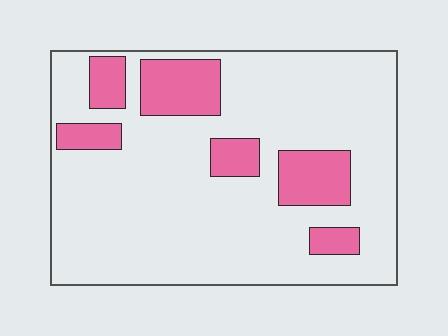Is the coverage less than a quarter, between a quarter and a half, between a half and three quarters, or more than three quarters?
Less than a quarter.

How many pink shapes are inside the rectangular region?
6.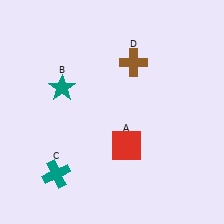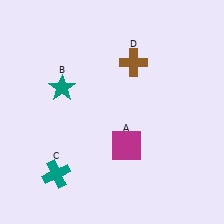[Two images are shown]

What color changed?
The square (A) changed from red in Image 1 to magenta in Image 2.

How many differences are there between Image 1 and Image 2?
There is 1 difference between the two images.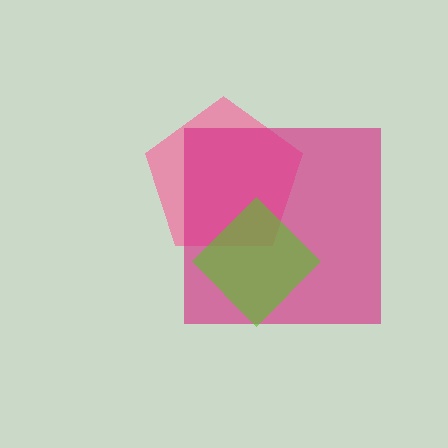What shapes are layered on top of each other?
The layered shapes are: a pink pentagon, a magenta square, a lime diamond.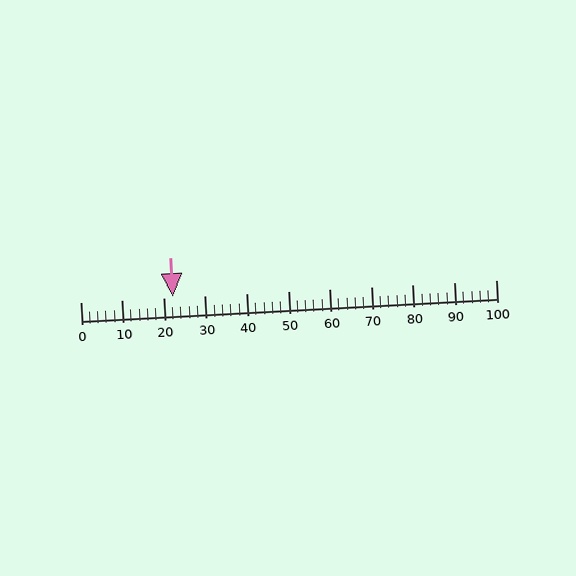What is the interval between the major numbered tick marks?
The major tick marks are spaced 10 units apart.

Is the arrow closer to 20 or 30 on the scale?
The arrow is closer to 20.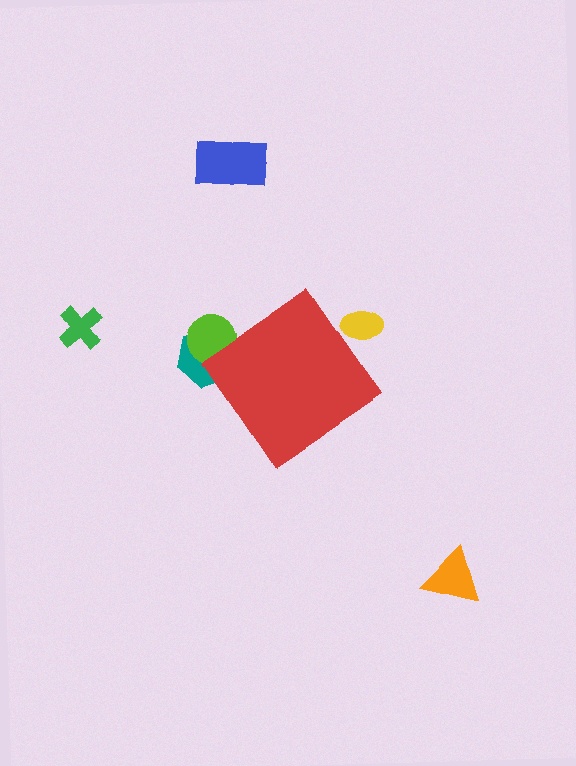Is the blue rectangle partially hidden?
No, the blue rectangle is fully visible.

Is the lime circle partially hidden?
Yes, the lime circle is partially hidden behind the red diamond.